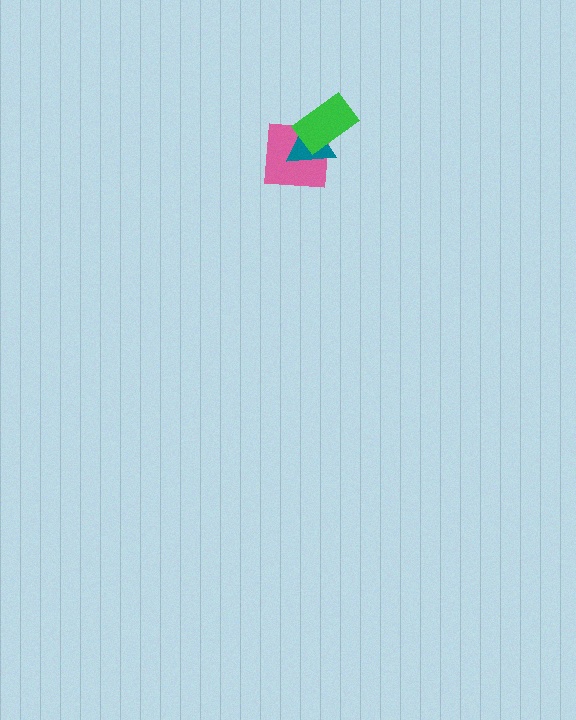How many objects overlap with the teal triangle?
2 objects overlap with the teal triangle.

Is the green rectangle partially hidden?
No, no other shape covers it.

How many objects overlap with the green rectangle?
2 objects overlap with the green rectangle.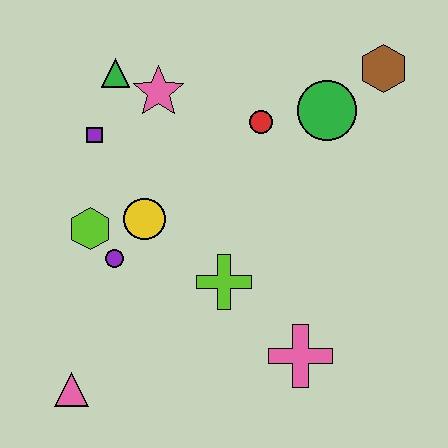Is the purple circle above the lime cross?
Yes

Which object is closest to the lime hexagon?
The purple circle is closest to the lime hexagon.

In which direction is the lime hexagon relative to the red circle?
The lime hexagon is to the left of the red circle.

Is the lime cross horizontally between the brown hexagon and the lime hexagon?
Yes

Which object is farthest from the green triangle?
The pink cross is farthest from the green triangle.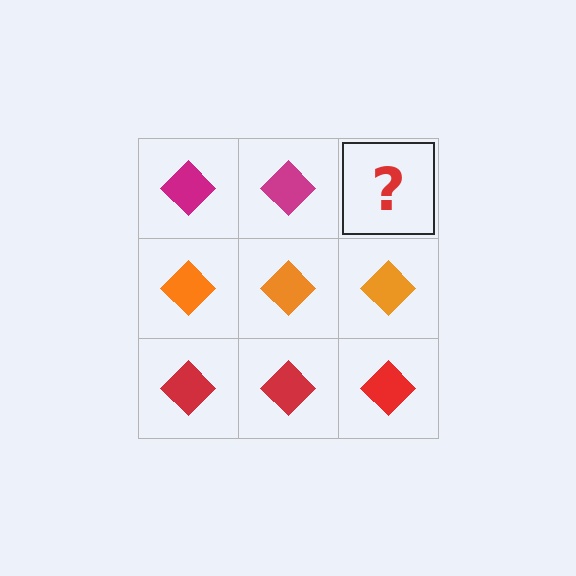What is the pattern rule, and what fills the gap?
The rule is that each row has a consistent color. The gap should be filled with a magenta diamond.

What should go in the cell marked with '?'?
The missing cell should contain a magenta diamond.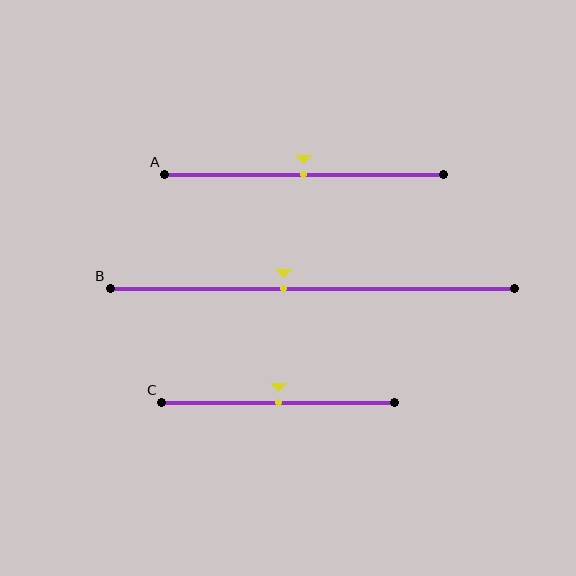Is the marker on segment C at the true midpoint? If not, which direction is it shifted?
Yes, the marker on segment C is at the true midpoint.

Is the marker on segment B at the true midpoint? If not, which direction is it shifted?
No, the marker on segment B is shifted to the left by about 7% of the segment length.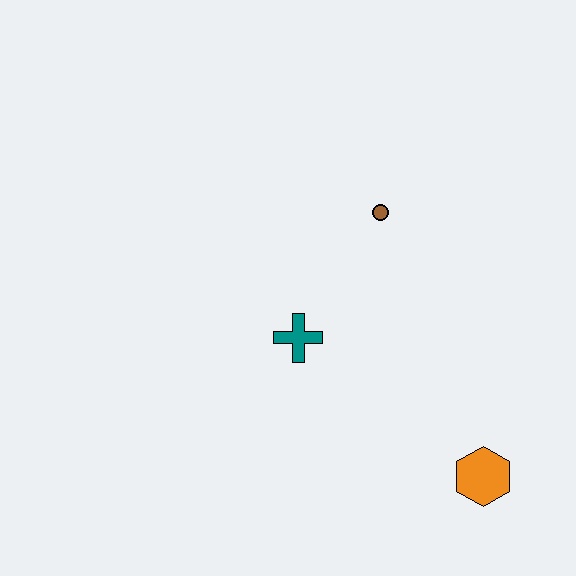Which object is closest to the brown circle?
The teal cross is closest to the brown circle.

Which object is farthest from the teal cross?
The orange hexagon is farthest from the teal cross.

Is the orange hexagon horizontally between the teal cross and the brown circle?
No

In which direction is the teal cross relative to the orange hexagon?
The teal cross is to the left of the orange hexagon.